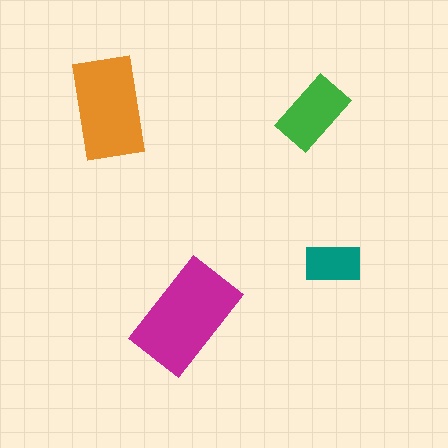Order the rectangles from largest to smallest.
the magenta one, the orange one, the green one, the teal one.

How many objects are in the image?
There are 4 objects in the image.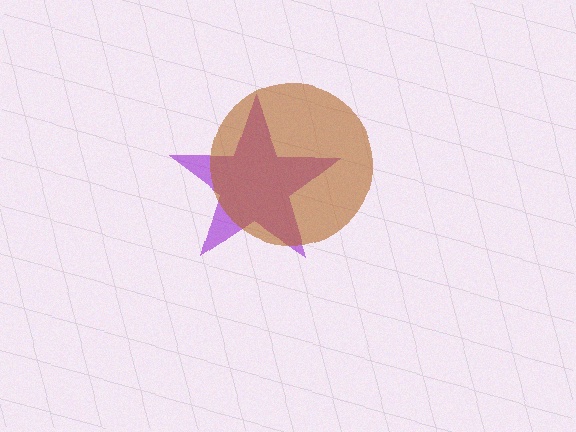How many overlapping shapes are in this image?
There are 2 overlapping shapes in the image.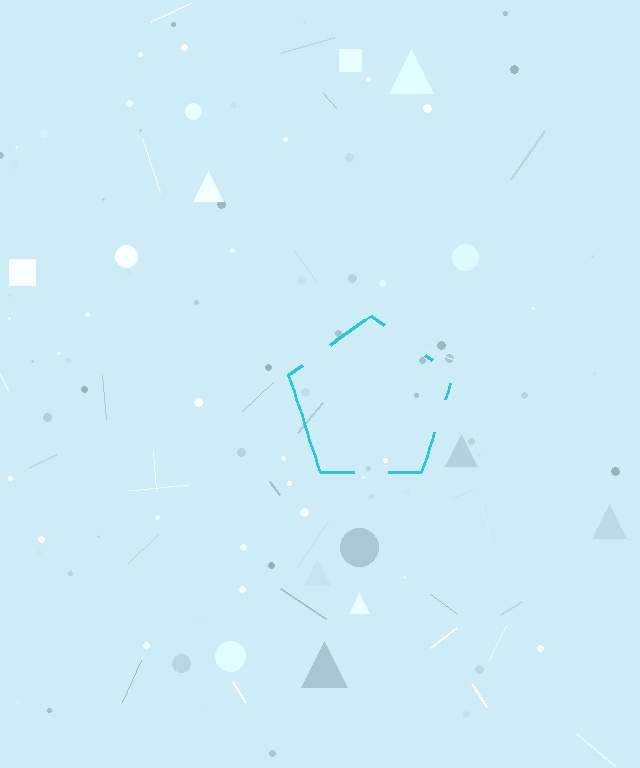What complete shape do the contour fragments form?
The contour fragments form a pentagon.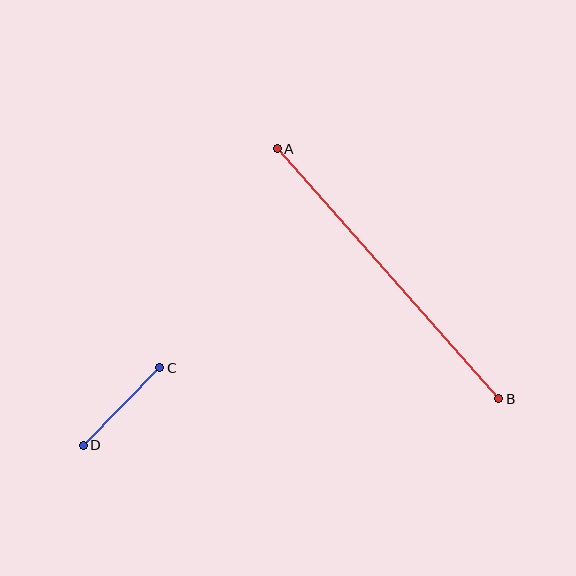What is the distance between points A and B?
The distance is approximately 334 pixels.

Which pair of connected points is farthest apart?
Points A and B are farthest apart.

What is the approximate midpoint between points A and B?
The midpoint is at approximately (388, 274) pixels.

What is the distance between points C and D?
The distance is approximately 109 pixels.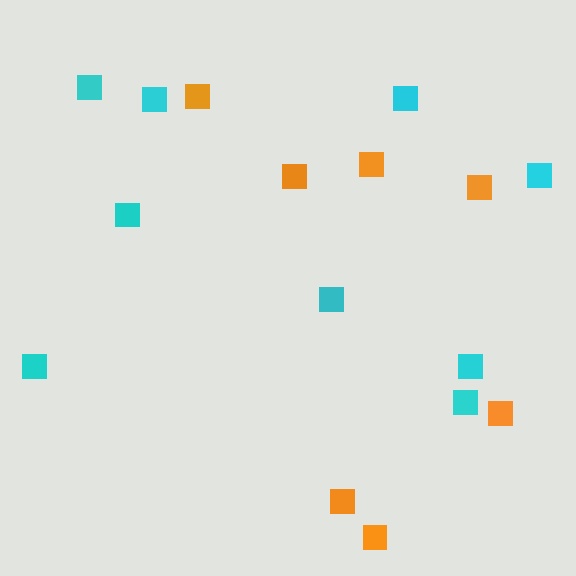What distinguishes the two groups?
There are 2 groups: one group of orange squares (7) and one group of cyan squares (9).